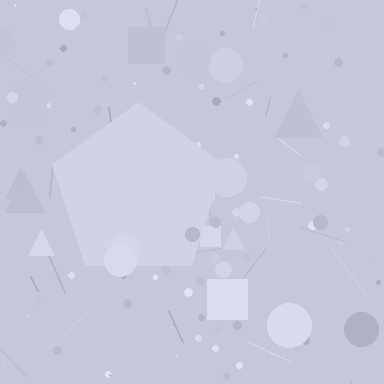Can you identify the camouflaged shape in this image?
The camouflaged shape is a pentagon.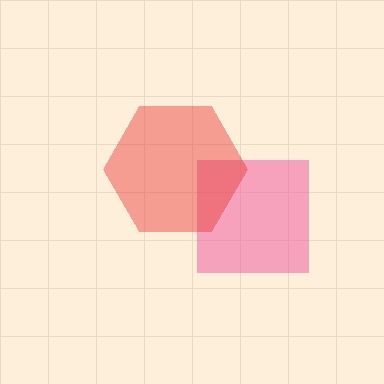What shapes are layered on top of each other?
The layered shapes are: a pink square, a red hexagon.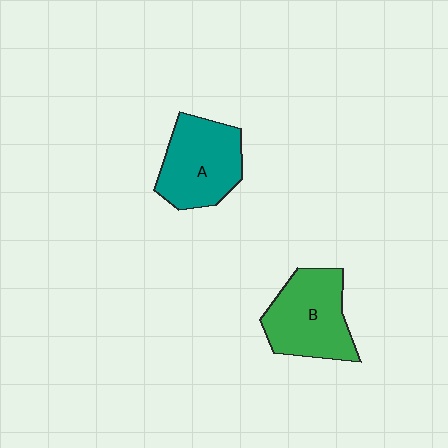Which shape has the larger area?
Shape B (green).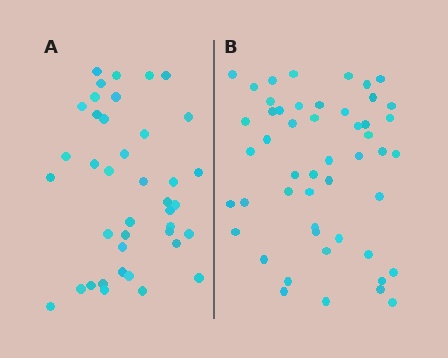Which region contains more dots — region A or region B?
Region B (the right region) has more dots.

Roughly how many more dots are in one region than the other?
Region B has roughly 10 or so more dots than region A.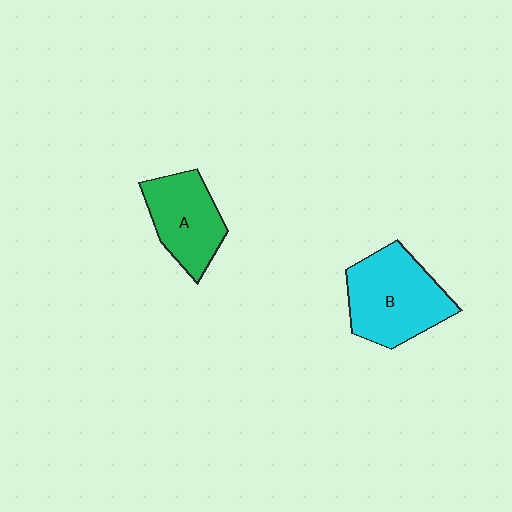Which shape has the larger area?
Shape B (cyan).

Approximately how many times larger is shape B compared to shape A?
Approximately 1.3 times.